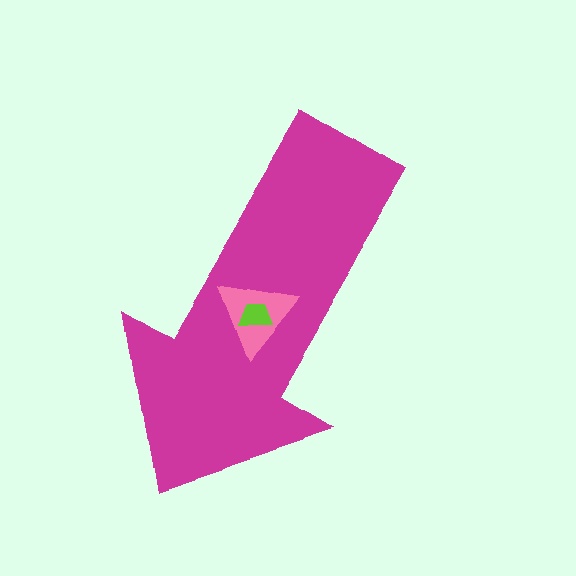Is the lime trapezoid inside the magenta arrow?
Yes.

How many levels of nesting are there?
3.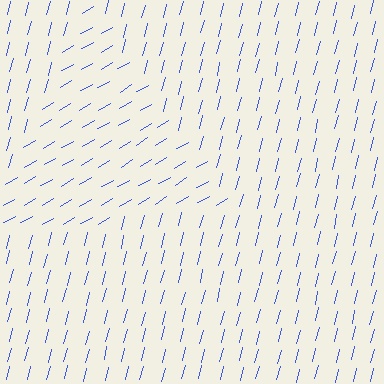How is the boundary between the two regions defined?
The boundary is defined purely by a change in line orientation (approximately 45 degrees difference). All lines are the same color and thickness.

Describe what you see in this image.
The image is filled with small blue line segments. A triangle region in the image has lines oriented differently from the surrounding lines, creating a visible texture boundary.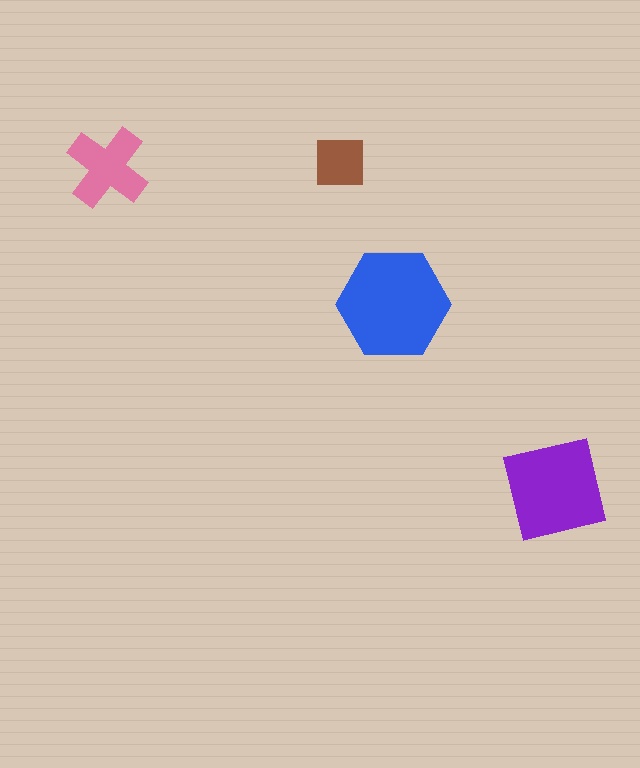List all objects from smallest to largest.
The brown square, the pink cross, the purple square, the blue hexagon.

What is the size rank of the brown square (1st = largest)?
4th.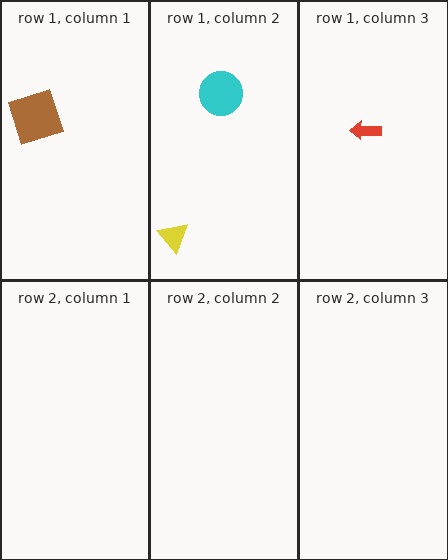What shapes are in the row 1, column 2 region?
The yellow triangle, the cyan circle.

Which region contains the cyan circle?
The row 1, column 2 region.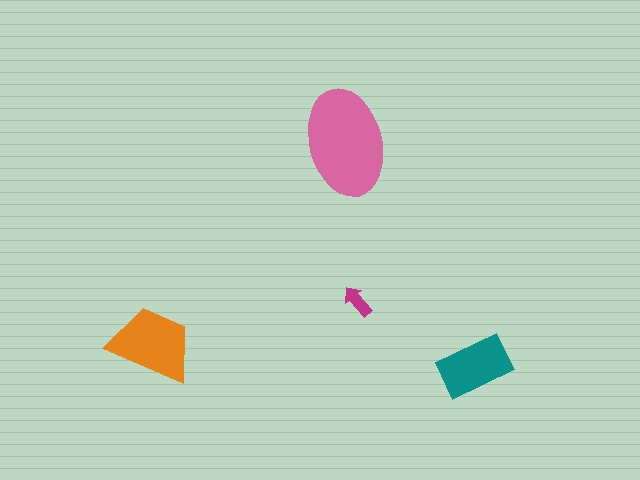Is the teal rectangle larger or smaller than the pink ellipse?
Smaller.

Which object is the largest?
The pink ellipse.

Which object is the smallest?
The magenta arrow.